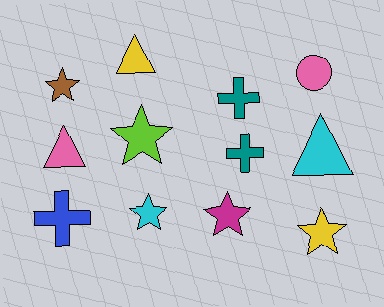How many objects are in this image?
There are 12 objects.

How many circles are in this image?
There is 1 circle.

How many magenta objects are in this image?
There is 1 magenta object.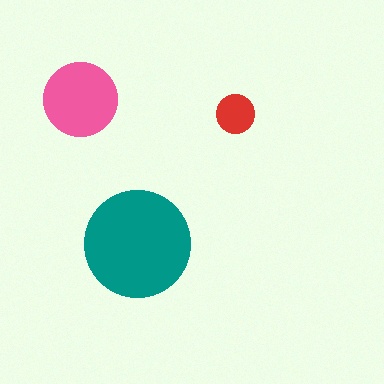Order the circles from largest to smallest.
the teal one, the pink one, the red one.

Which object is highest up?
The pink circle is topmost.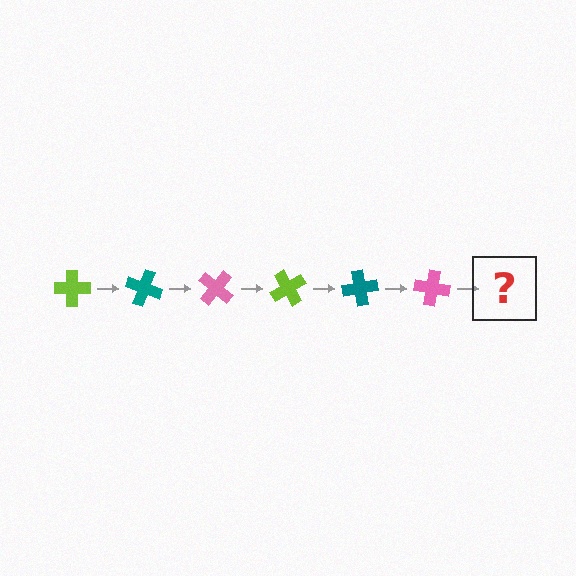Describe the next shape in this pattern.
It should be a lime cross, rotated 120 degrees from the start.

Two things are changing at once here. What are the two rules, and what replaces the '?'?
The two rules are that it rotates 20 degrees each step and the color cycles through lime, teal, and pink. The '?' should be a lime cross, rotated 120 degrees from the start.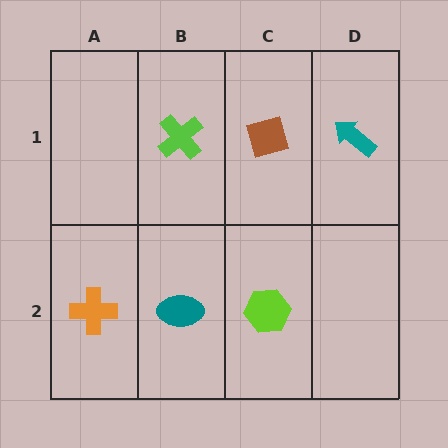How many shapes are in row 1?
3 shapes.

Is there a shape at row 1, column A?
No, that cell is empty.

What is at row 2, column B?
A teal ellipse.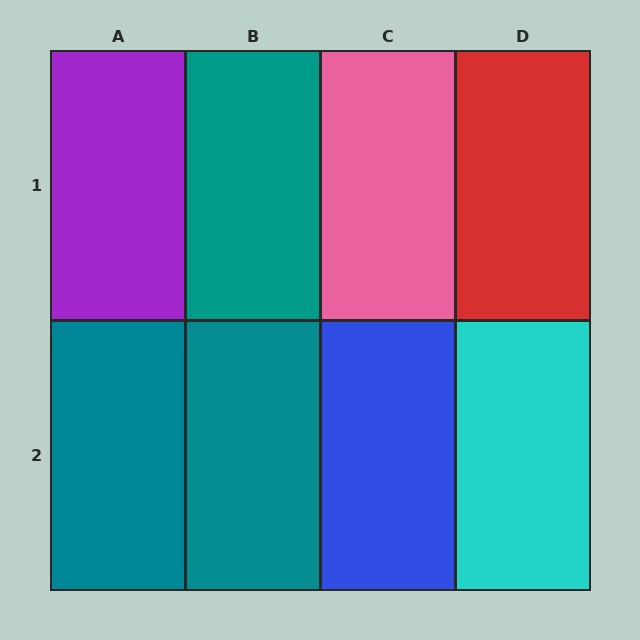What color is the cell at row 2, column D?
Cyan.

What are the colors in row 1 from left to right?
Purple, teal, pink, red.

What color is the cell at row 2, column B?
Teal.